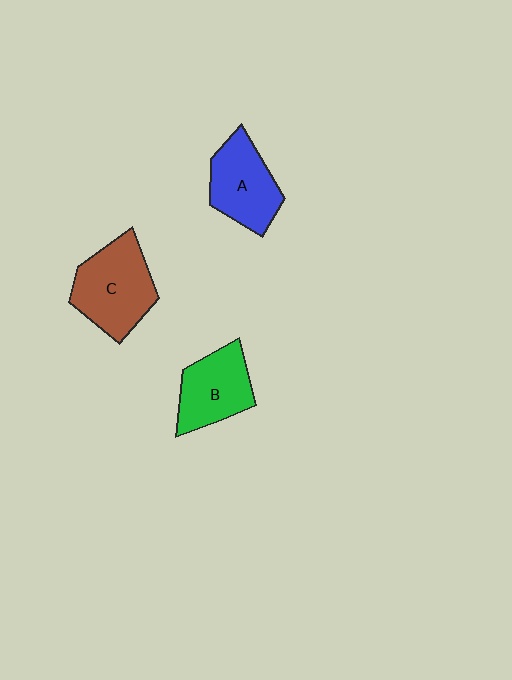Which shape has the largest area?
Shape C (brown).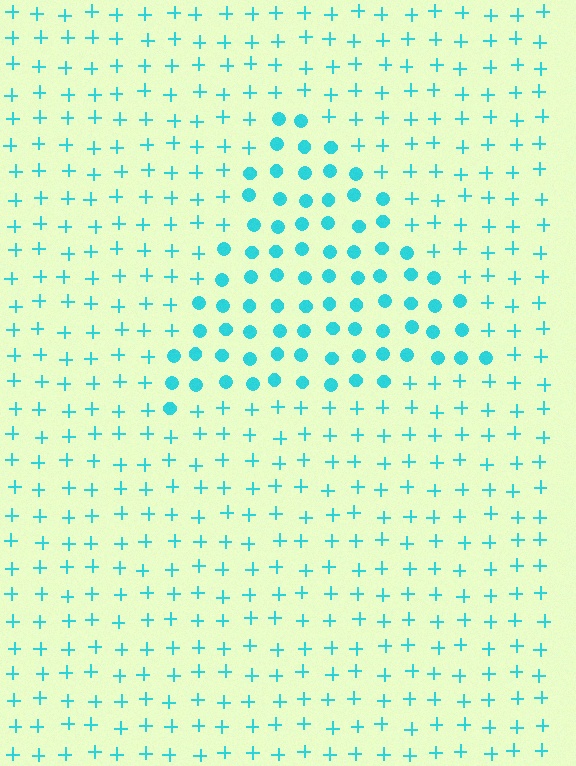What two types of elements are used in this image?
The image uses circles inside the triangle region and plus signs outside it.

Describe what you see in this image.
The image is filled with small cyan elements arranged in a uniform grid. A triangle-shaped region contains circles, while the surrounding area contains plus signs. The boundary is defined purely by the change in element shape.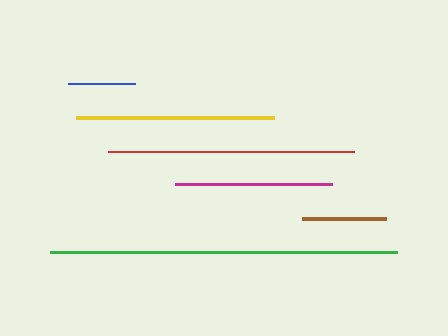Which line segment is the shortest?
The blue line is the shortest at approximately 66 pixels.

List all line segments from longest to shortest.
From longest to shortest: green, red, yellow, magenta, brown, blue.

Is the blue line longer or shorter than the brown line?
The brown line is longer than the blue line.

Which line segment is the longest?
The green line is the longest at approximately 347 pixels.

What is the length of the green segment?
The green segment is approximately 347 pixels long.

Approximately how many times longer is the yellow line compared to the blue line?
The yellow line is approximately 3.0 times the length of the blue line.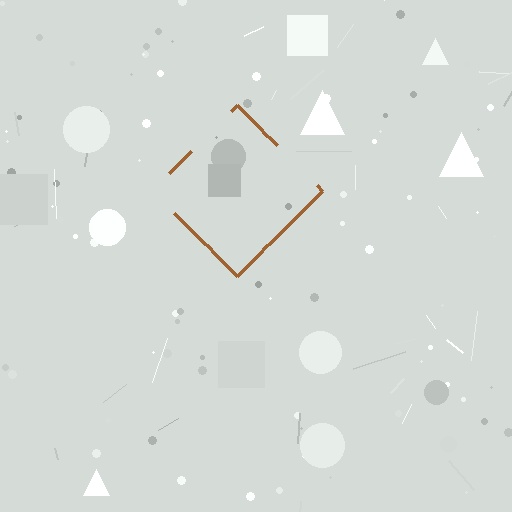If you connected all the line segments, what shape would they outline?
They would outline a diamond.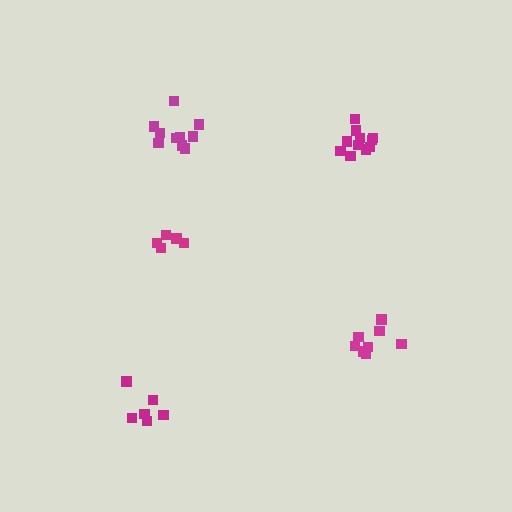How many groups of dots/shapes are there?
There are 5 groups.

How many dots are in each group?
Group 1: 5 dots, Group 2: 8 dots, Group 3: 11 dots, Group 4: 11 dots, Group 5: 6 dots (41 total).